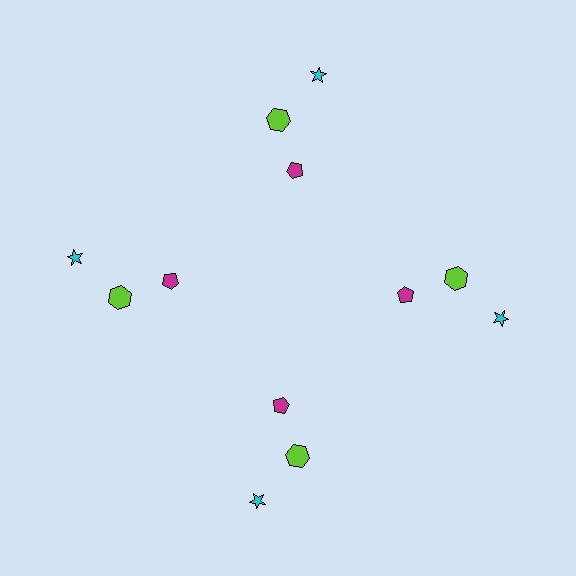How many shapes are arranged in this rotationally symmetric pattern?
There are 12 shapes, arranged in 4 groups of 3.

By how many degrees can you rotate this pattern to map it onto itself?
The pattern maps onto itself every 90 degrees of rotation.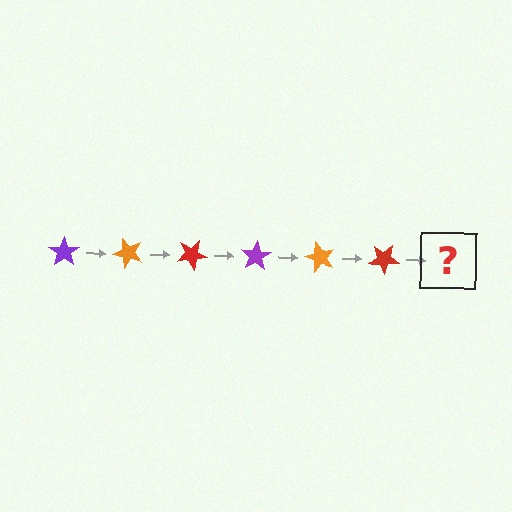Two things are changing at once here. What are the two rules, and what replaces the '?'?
The two rules are that it rotates 50 degrees each step and the color cycles through purple, orange, and red. The '?' should be a purple star, rotated 300 degrees from the start.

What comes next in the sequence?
The next element should be a purple star, rotated 300 degrees from the start.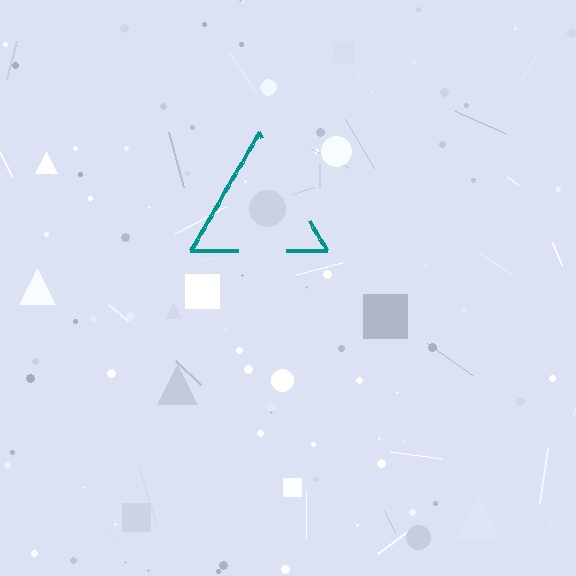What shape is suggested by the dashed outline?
The dashed outline suggests a triangle.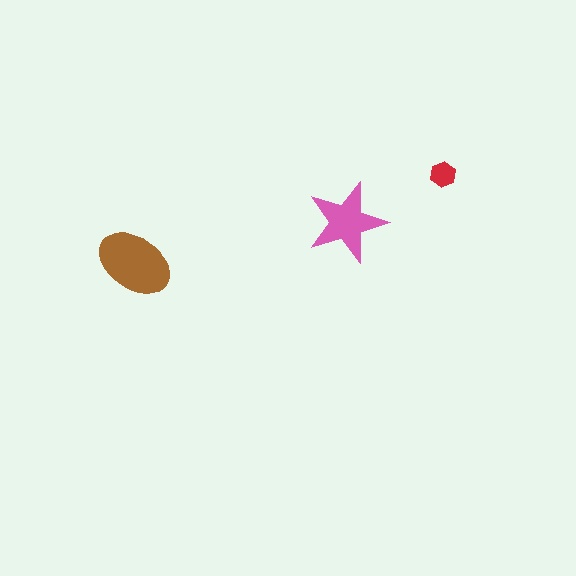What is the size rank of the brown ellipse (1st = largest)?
1st.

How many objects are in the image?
There are 3 objects in the image.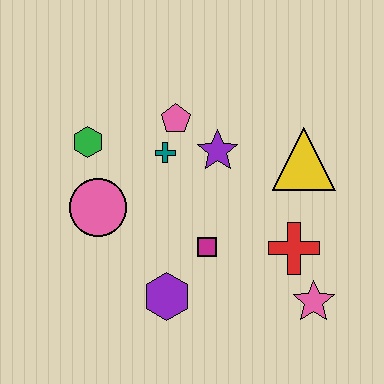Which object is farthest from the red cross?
The green hexagon is farthest from the red cross.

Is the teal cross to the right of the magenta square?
No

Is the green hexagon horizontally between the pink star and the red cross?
No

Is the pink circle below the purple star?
Yes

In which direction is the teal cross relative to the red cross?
The teal cross is to the left of the red cross.